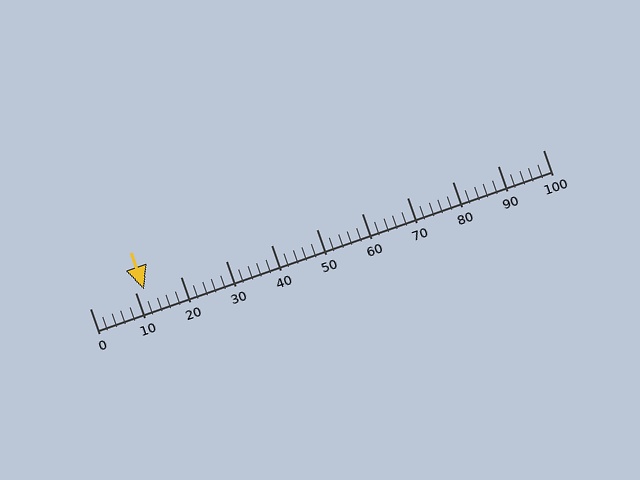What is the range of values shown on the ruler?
The ruler shows values from 0 to 100.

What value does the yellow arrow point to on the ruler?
The yellow arrow points to approximately 12.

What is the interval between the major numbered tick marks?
The major tick marks are spaced 10 units apart.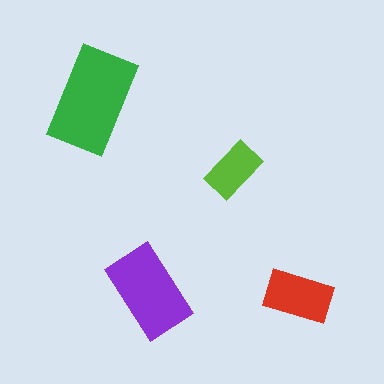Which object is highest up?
The green rectangle is topmost.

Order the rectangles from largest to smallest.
the green one, the purple one, the red one, the lime one.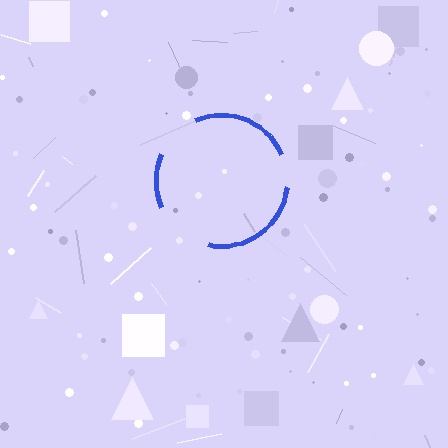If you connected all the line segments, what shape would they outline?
They would outline a circle.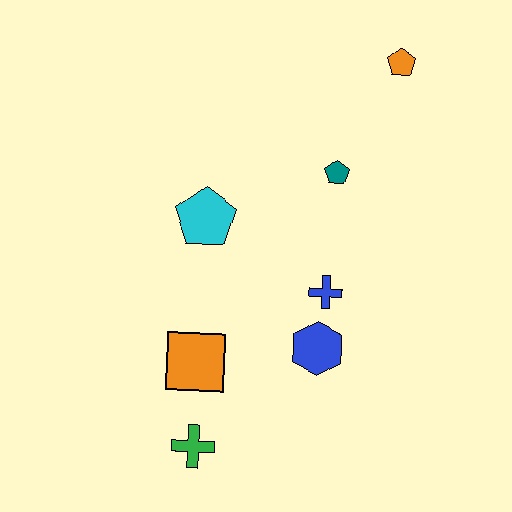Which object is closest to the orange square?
The green cross is closest to the orange square.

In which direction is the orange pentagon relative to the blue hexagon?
The orange pentagon is above the blue hexagon.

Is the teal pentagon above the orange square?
Yes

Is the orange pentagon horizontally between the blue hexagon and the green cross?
No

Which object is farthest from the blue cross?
The orange pentagon is farthest from the blue cross.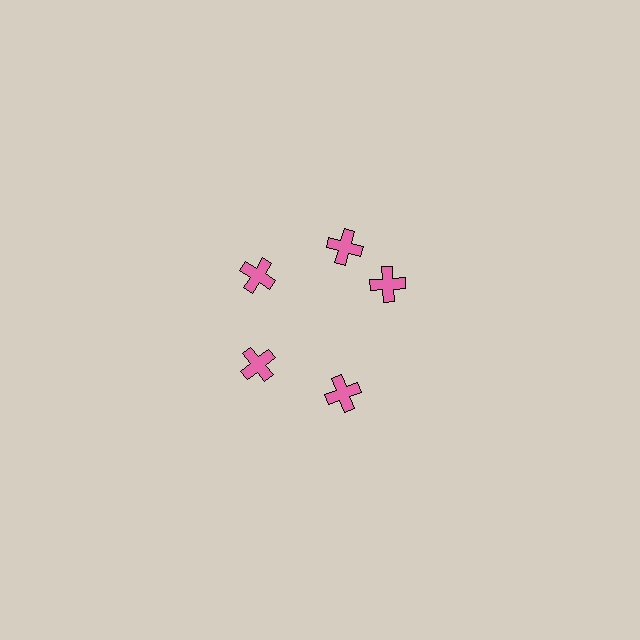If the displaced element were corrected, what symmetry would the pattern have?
It would have 5-fold rotational symmetry — the pattern would map onto itself every 72 degrees.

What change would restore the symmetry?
The symmetry would be restored by rotating it back into even spacing with its neighbors so that all 5 crosses sit at equal angles and equal distance from the center.